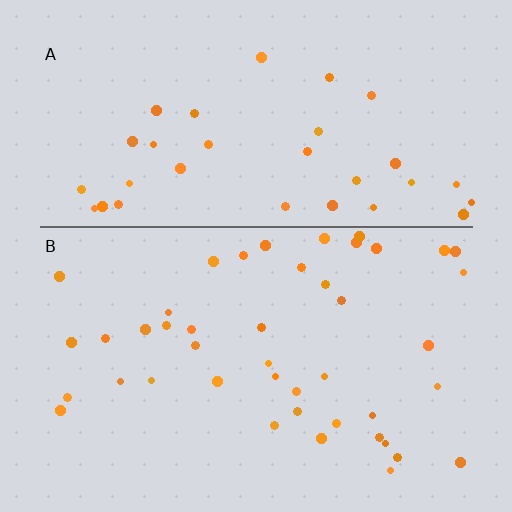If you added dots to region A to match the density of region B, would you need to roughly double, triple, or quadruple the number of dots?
Approximately double.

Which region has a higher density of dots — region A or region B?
B (the bottom).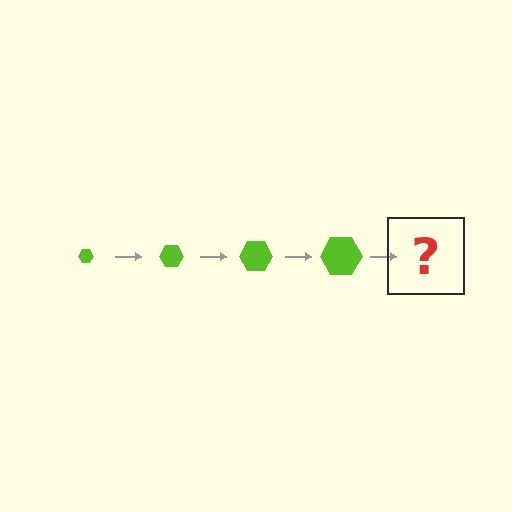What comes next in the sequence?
The next element should be a lime hexagon, larger than the previous one.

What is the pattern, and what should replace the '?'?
The pattern is that the hexagon gets progressively larger each step. The '?' should be a lime hexagon, larger than the previous one.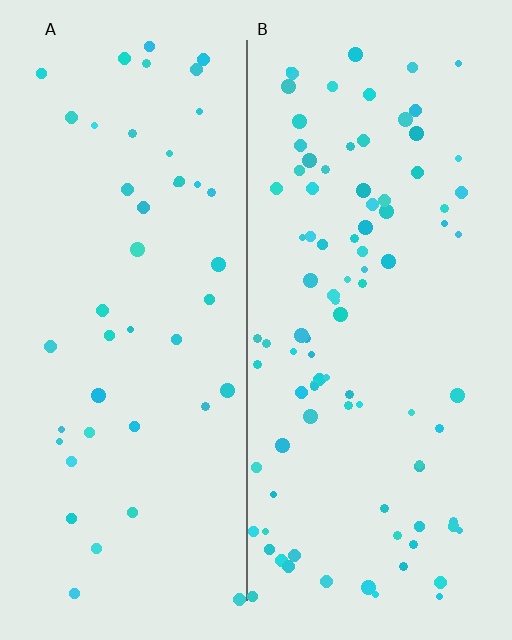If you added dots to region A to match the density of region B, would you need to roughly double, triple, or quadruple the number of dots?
Approximately double.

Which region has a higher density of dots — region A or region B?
B (the right).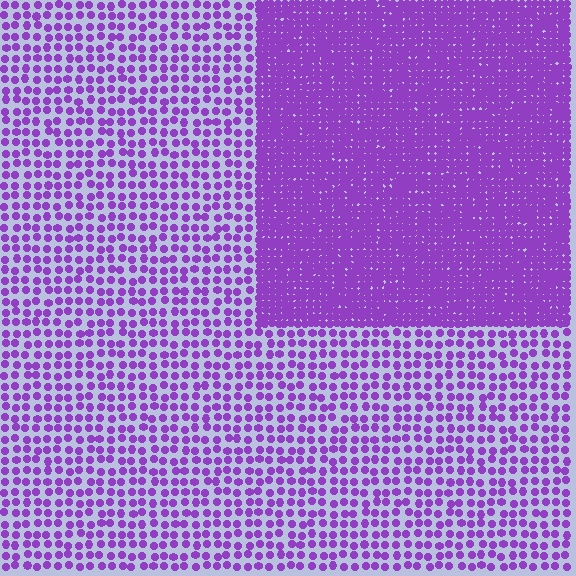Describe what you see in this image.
The image contains small purple elements arranged at two different densities. A rectangle-shaped region is visible where the elements are more densely packed than the surrounding area.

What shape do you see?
I see a rectangle.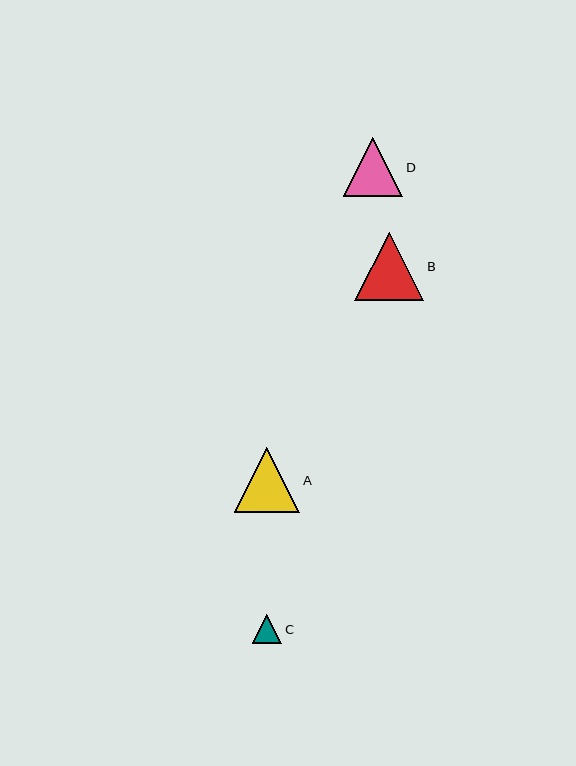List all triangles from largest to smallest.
From largest to smallest: B, A, D, C.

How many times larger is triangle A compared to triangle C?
Triangle A is approximately 2.2 times the size of triangle C.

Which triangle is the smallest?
Triangle C is the smallest with a size of approximately 29 pixels.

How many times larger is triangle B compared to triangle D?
Triangle B is approximately 1.1 times the size of triangle D.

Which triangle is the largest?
Triangle B is the largest with a size of approximately 69 pixels.